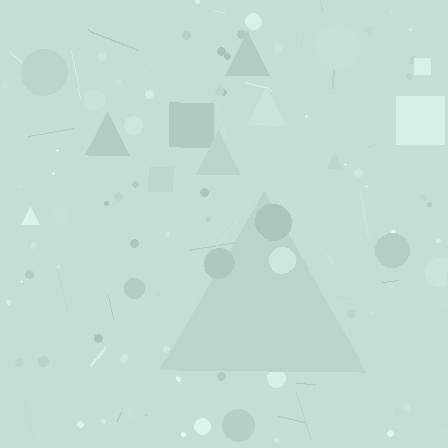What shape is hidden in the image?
A triangle is hidden in the image.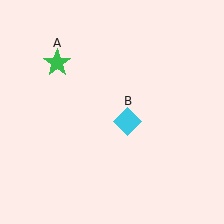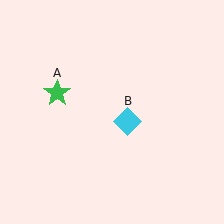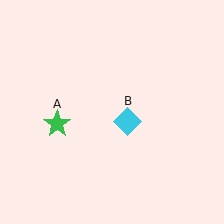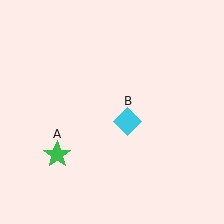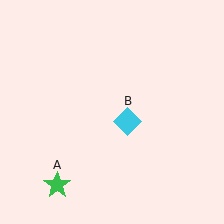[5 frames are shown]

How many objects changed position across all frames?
1 object changed position: green star (object A).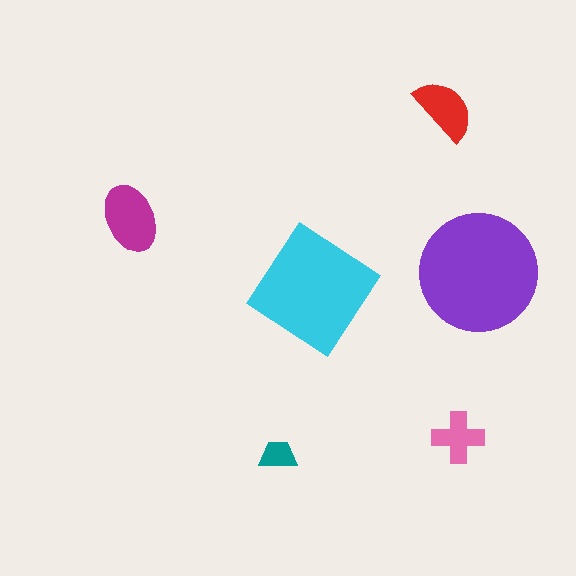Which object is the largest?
The purple circle.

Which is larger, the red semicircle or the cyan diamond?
The cyan diamond.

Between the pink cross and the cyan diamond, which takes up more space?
The cyan diamond.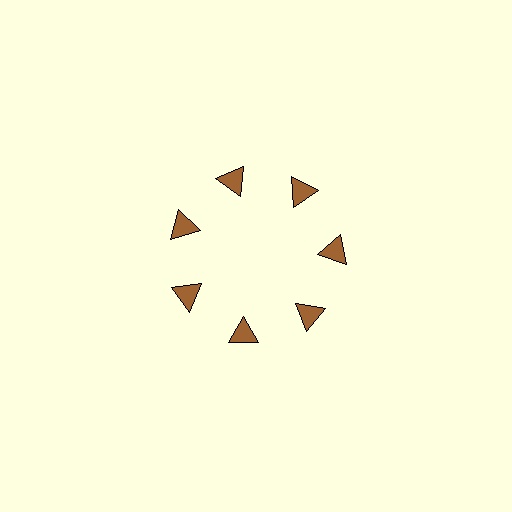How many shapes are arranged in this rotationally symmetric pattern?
There are 7 shapes, arranged in 7 groups of 1.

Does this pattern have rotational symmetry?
Yes, this pattern has 7-fold rotational symmetry. It looks the same after rotating 51 degrees around the center.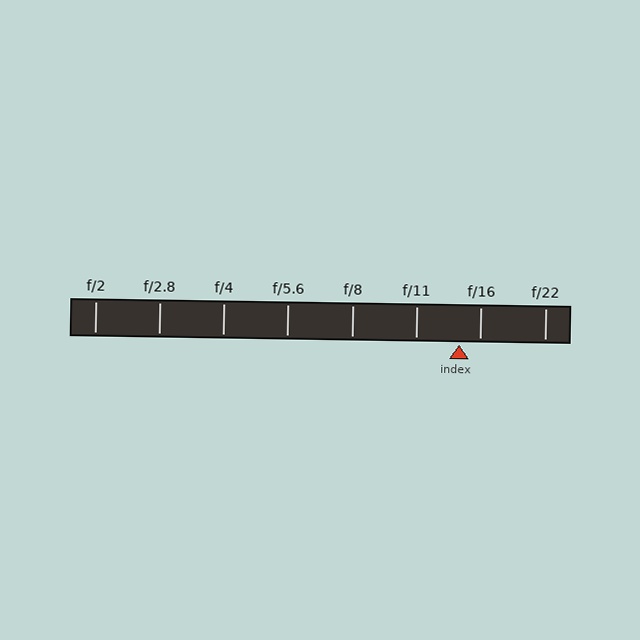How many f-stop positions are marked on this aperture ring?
There are 8 f-stop positions marked.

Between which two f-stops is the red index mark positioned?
The index mark is between f/11 and f/16.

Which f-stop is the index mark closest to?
The index mark is closest to f/16.